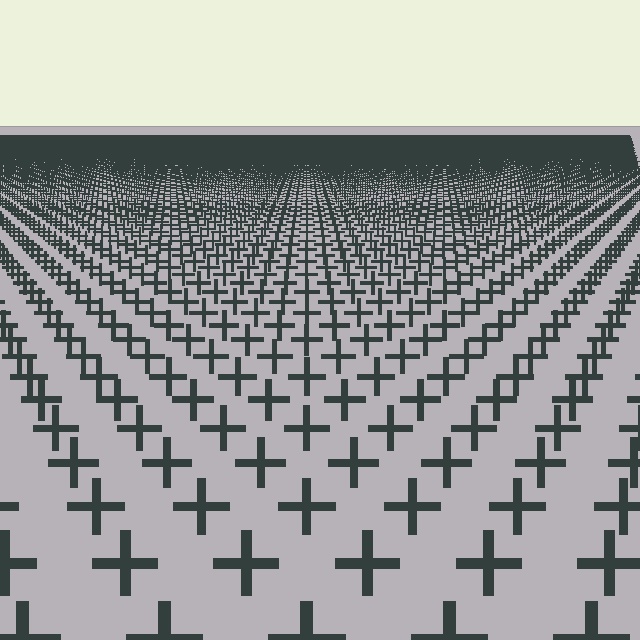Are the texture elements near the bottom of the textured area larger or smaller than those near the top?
Larger. Near the bottom, elements are closer to the viewer and appear at a bigger on-screen size.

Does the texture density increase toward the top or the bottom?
Density increases toward the top.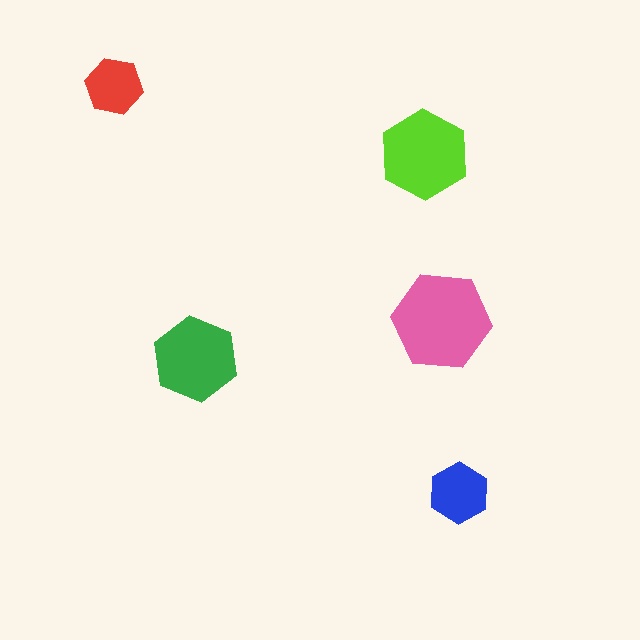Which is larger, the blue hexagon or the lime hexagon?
The lime one.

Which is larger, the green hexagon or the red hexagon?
The green one.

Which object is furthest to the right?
The blue hexagon is rightmost.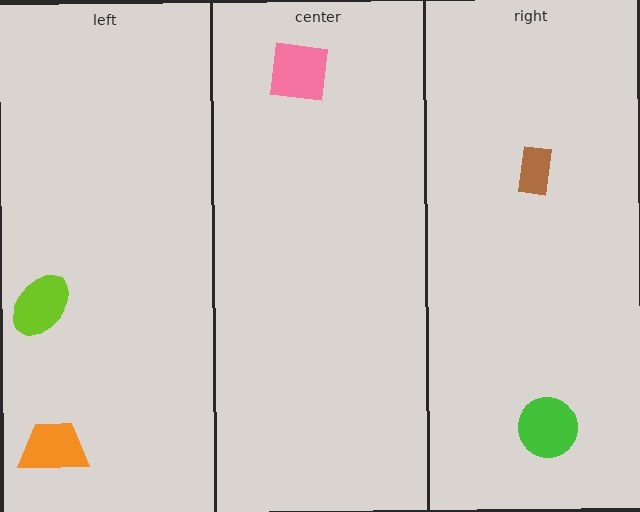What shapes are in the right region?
The brown rectangle, the green circle.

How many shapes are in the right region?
2.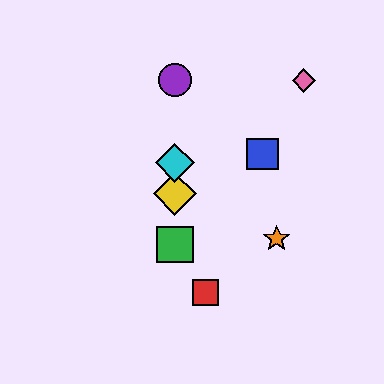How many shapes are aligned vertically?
4 shapes (the green square, the yellow diamond, the purple circle, the cyan diamond) are aligned vertically.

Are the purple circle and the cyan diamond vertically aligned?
Yes, both are at x≈175.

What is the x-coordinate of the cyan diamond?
The cyan diamond is at x≈175.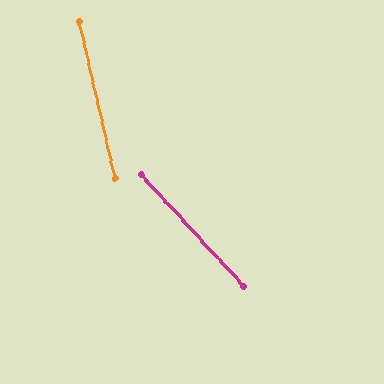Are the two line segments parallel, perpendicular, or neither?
Neither parallel nor perpendicular — they differ by about 30°.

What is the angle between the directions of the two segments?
Approximately 30 degrees.